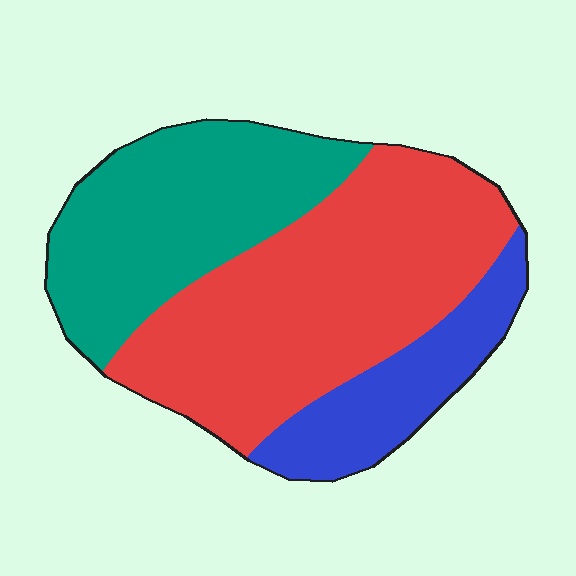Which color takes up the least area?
Blue, at roughly 20%.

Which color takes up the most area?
Red, at roughly 50%.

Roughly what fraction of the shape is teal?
Teal covers around 35% of the shape.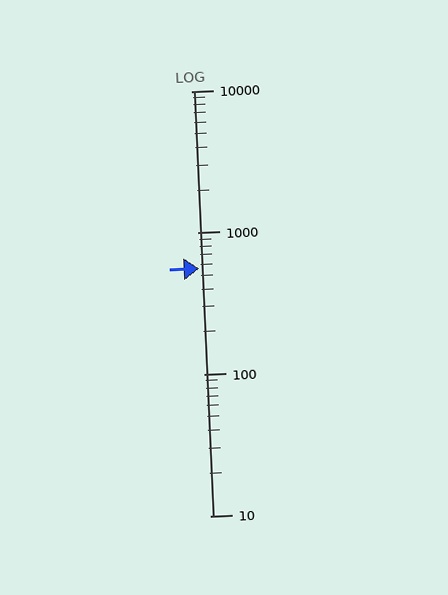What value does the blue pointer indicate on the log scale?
The pointer indicates approximately 560.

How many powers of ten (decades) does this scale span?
The scale spans 3 decades, from 10 to 10000.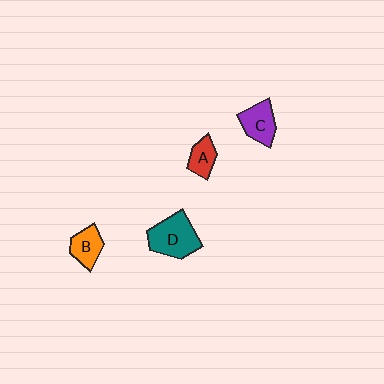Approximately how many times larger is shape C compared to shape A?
Approximately 1.4 times.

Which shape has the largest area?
Shape D (teal).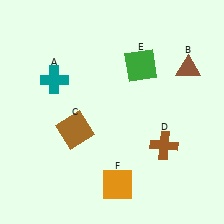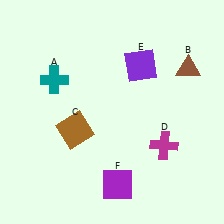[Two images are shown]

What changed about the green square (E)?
In Image 1, E is green. In Image 2, it changed to purple.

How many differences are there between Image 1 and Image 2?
There are 3 differences between the two images.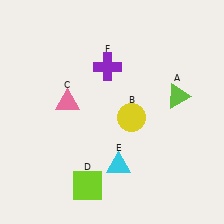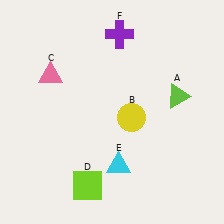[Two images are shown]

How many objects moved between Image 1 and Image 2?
2 objects moved between the two images.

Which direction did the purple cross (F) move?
The purple cross (F) moved up.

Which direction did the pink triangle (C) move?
The pink triangle (C) moved up.